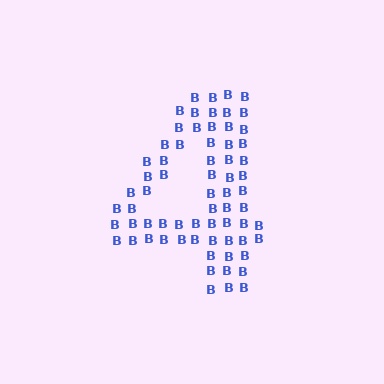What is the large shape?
The large shape is the digit 4.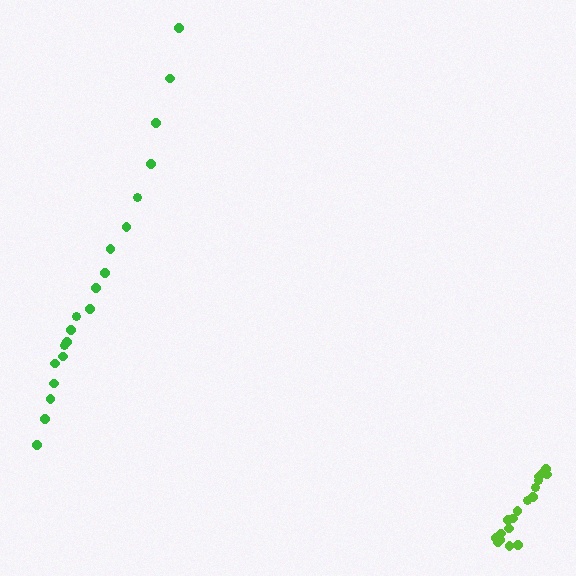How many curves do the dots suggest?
There are 2 distinct paths.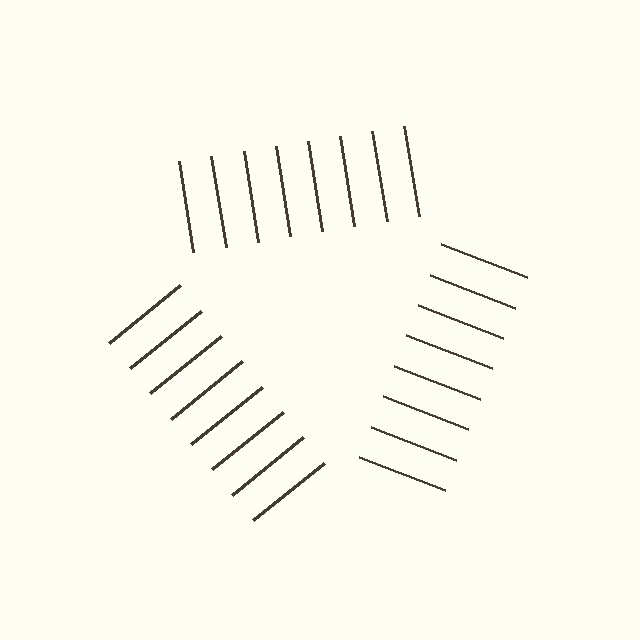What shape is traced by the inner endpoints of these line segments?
An illusory triangle — the line segments terminate on its edges but no continuous stroke is drawn.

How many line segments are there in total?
24 — 8 along each of the 3 edges.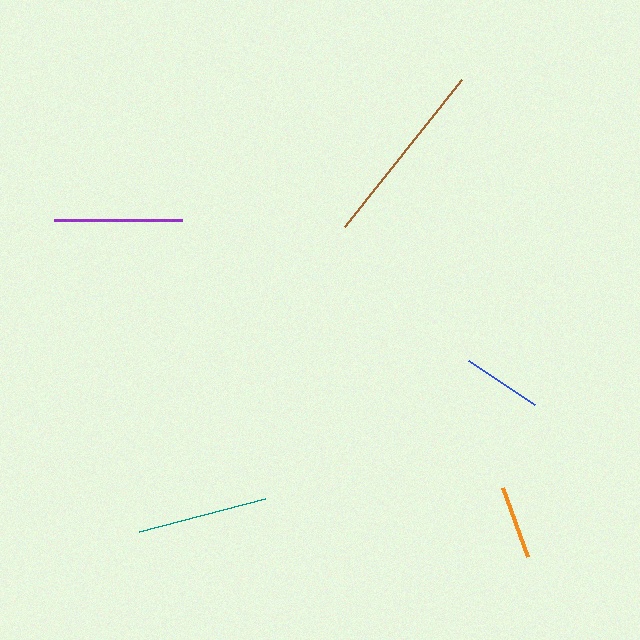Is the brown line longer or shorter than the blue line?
The brown line is longer than the blue line.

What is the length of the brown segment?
The brown segment is approximately 187 pixels long.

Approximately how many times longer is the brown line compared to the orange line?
The brown line is approximately 2.5 times the length of the orange line.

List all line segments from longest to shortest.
From longest to shortest: brown, teal, purple, blue, orange.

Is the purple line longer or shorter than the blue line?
The purple line is longer than the blue line.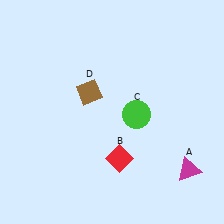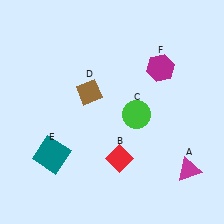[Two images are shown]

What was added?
A teal square (E), a magenta hexagon (F) were added in Image 2.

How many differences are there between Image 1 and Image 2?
There are 2 differences between the two images.